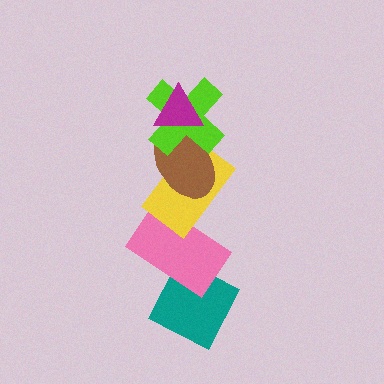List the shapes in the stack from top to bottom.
From top to bottom: the magenta triangle, the lime cross, the brown ellipse, the yellow rectangle, the pink rectangle, the teal diamond.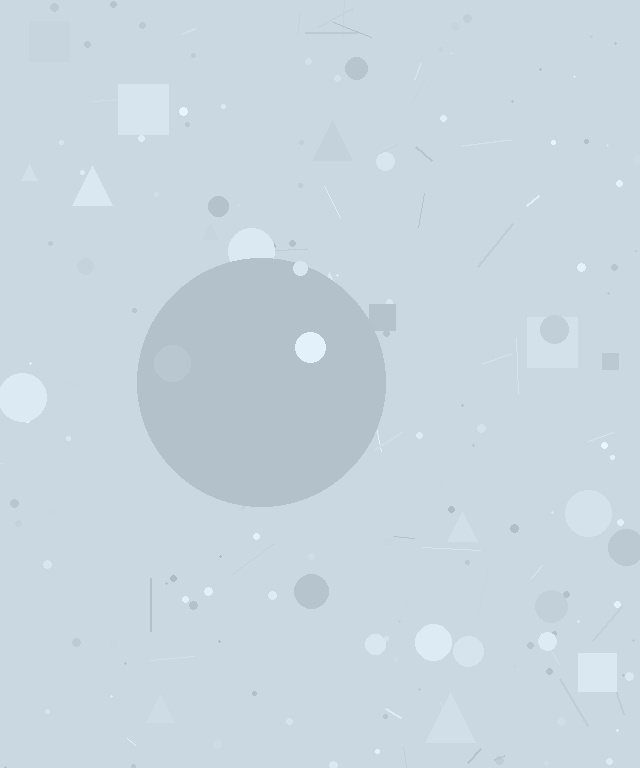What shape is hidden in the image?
A circle is hidden in the image.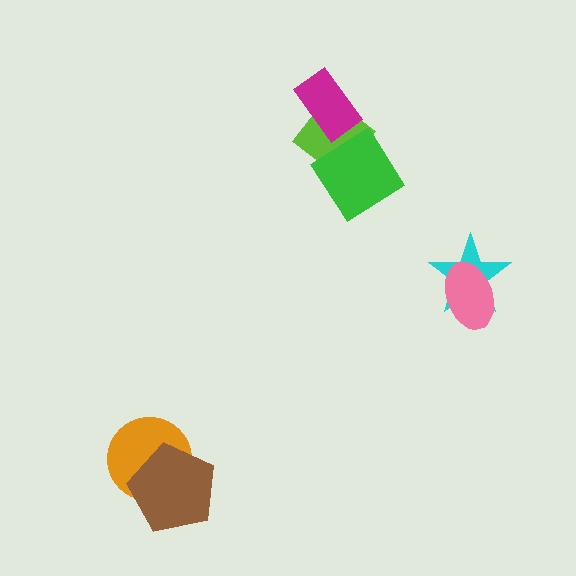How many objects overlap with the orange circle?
1 object overlaps with the orange circle.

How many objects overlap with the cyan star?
1 object overlaps with the cyan star.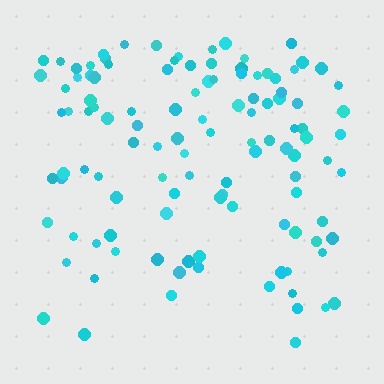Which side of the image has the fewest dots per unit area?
The bottom.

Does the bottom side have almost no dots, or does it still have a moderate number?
Still a moderate number, just noticeably fewer than the top.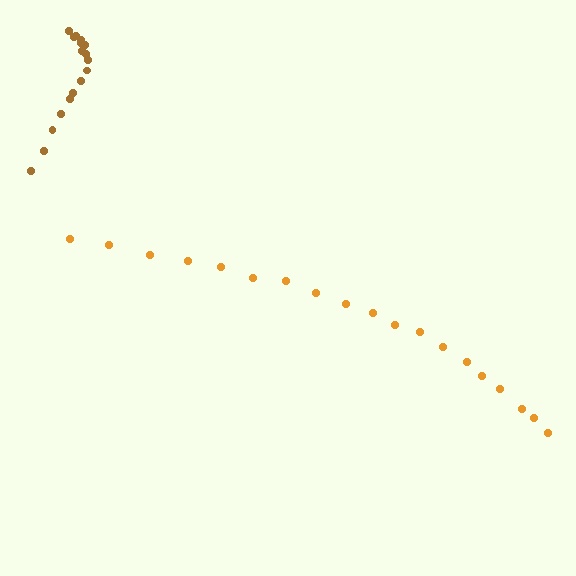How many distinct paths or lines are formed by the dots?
There are 2 distinct paths.